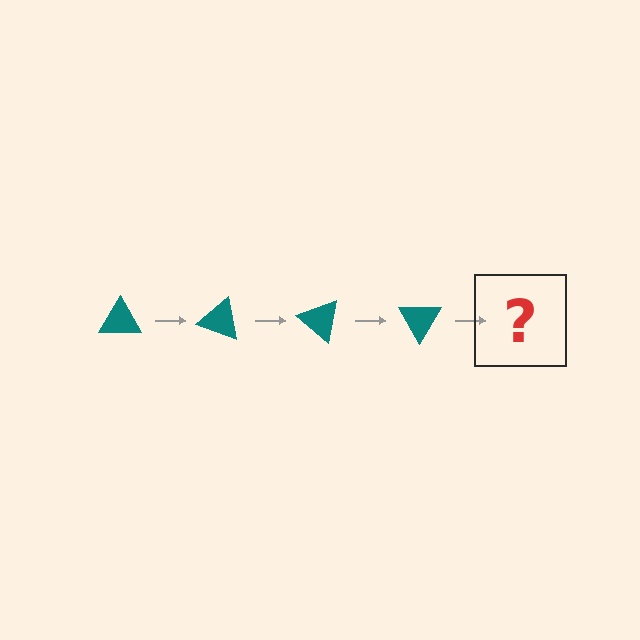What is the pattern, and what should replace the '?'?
The pattern is that the triangle rotates 20 degrees each step. The '?' should be a teal triangle rotated 80 degrees.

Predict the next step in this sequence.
The next step is a teal triangle rotated 80 degrees.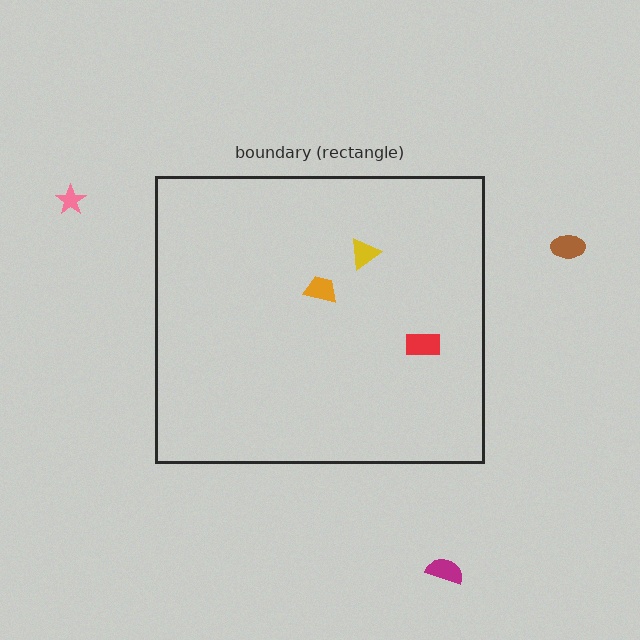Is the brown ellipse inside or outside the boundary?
Outside.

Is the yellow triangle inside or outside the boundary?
Inside.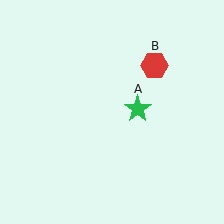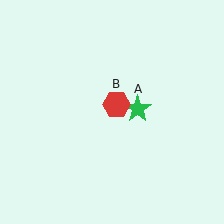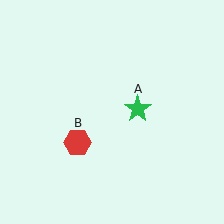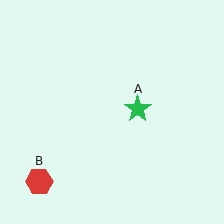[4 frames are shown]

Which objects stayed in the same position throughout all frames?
Green star (object A) remained stationary.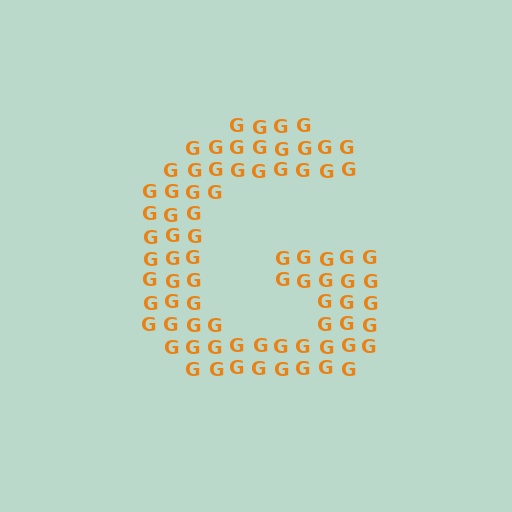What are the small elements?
The small elements are letter G's.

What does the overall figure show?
The overall figure shows the letter G.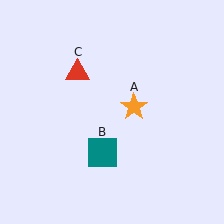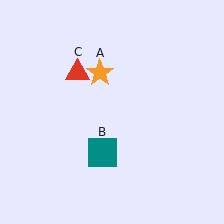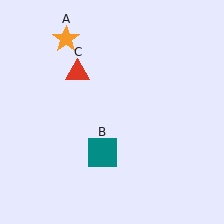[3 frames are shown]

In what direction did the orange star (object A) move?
The orange star (object A) moved up and to the left.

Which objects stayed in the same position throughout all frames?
Teal square (object B) and red triangle (object C) remained stationary.